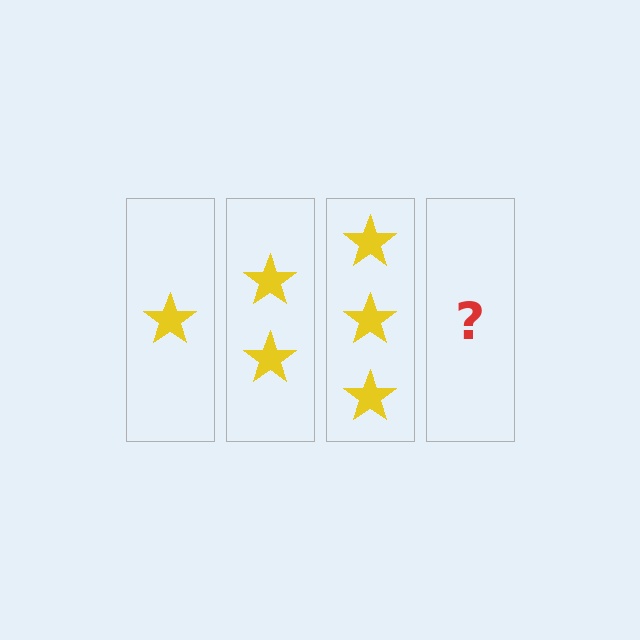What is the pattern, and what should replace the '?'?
The pattern is that each step adds one more star. The '?' should be 4 stars.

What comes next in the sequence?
The next element should be 4 stars.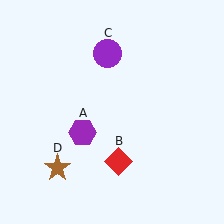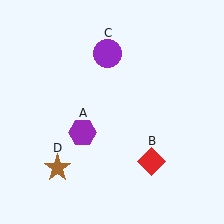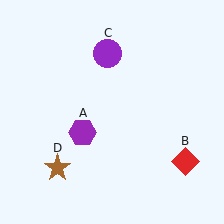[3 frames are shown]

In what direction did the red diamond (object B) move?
The red diamond (object B) moved right.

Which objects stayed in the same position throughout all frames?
Purple hexagon (object A) and purple circle (object C) and brown star (object D) remained stationary.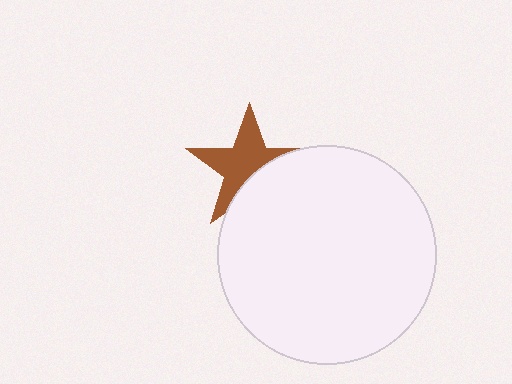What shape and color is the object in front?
The object in front is a white circle.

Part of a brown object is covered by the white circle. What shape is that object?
It is a star.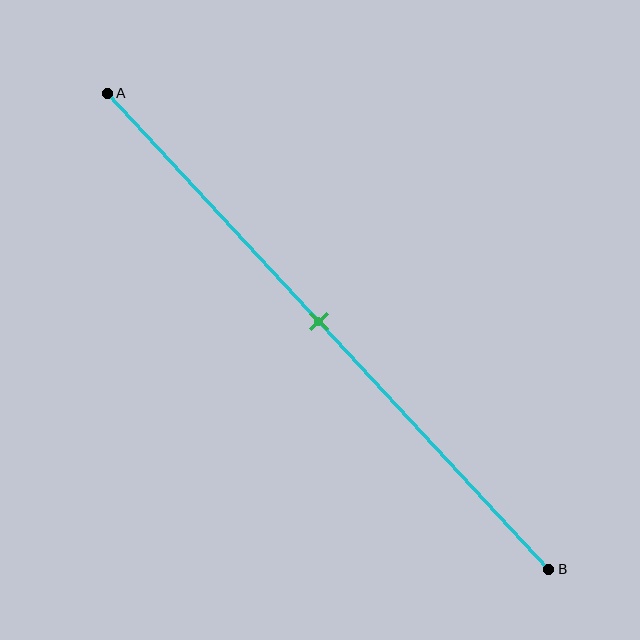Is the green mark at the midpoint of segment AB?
Yes, the mark is approximately at the midpoint.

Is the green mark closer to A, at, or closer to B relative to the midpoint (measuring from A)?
The green mark is approximately at the midpoint of segment AB.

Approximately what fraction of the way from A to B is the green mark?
The green mark is approximately 50% of the way from A to B.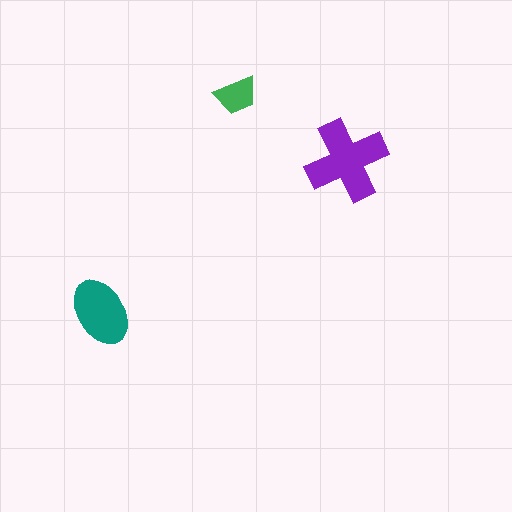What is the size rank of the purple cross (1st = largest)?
1st.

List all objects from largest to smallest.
The purple cross, the teal ellipse, the green trapezoid.